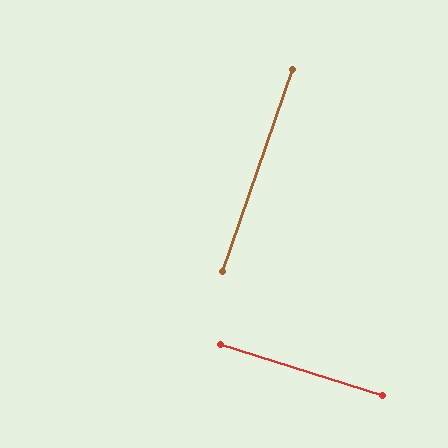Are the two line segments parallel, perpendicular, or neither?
Perpendicular — they meet at approximately 89°.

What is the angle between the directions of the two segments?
Approximately 89 degrees.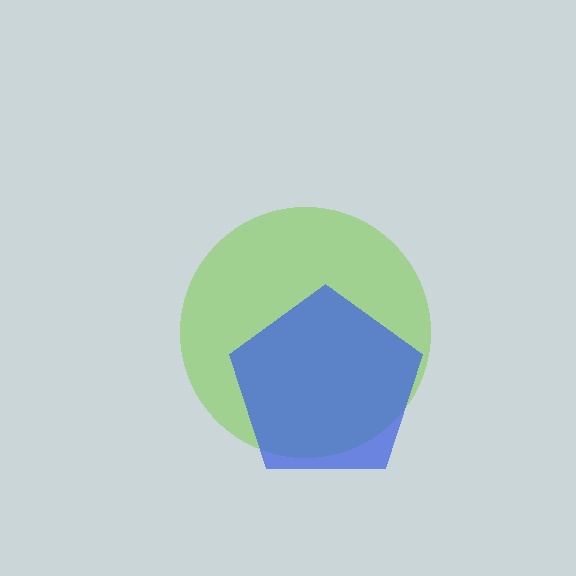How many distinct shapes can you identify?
There are 2 distinct shapes: a lime circle, a blue pentagon.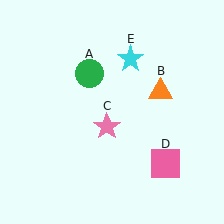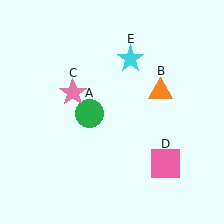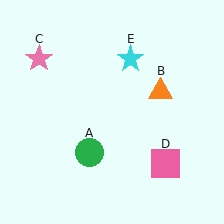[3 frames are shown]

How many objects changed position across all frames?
2 objects changed position: green circle (object A), pink star (object C).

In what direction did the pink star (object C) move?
The pink star (object C) moved up and to the left.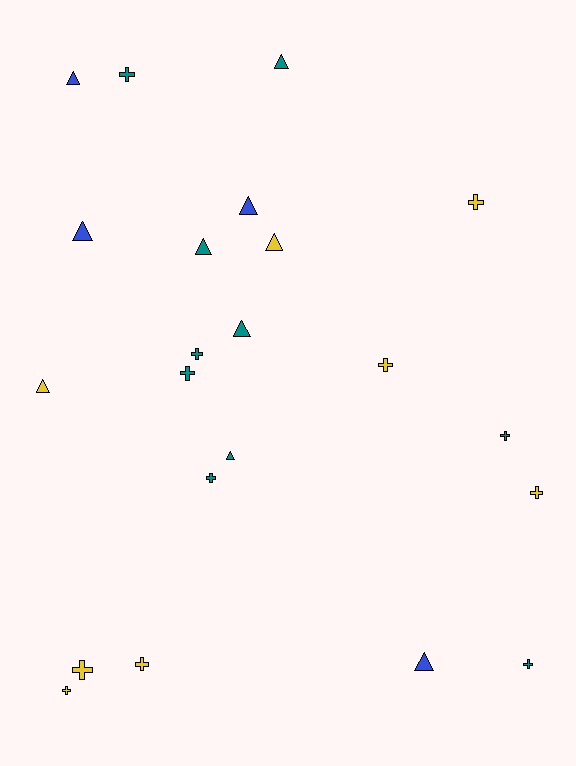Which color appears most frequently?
Teal, with 10 objects.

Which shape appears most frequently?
Cross, with 12 objects.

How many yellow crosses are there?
There are 6 yellow crosses.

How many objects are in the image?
There are 22 objects.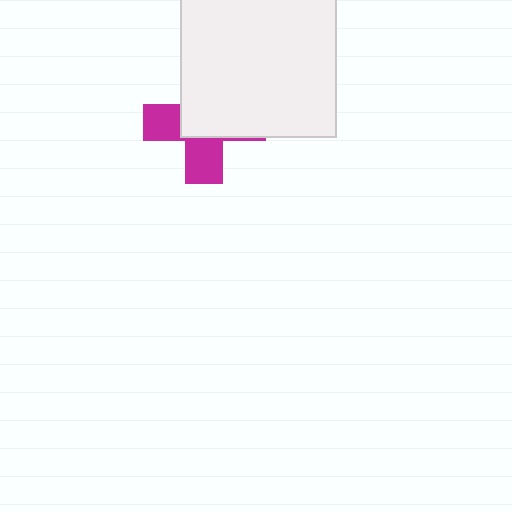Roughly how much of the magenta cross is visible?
A small part of it is visible (roughly 42%).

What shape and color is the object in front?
The object in front is a white square.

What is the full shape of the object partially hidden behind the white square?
The partially hidden object is a magenta cross.